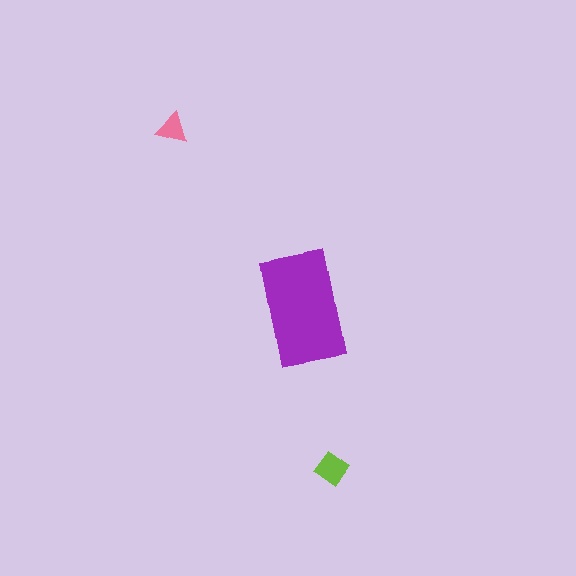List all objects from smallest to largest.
The pink triangle, the lime diamond, the purple rectangle.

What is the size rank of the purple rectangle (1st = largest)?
1st.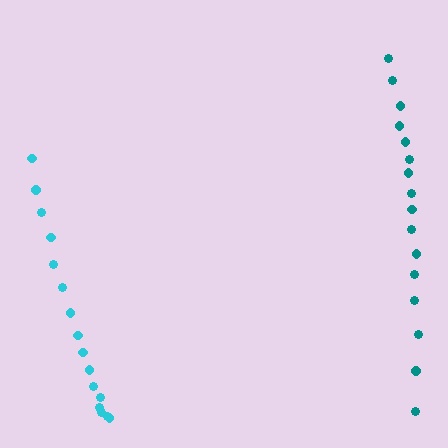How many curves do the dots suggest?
There are 2 distinct paths.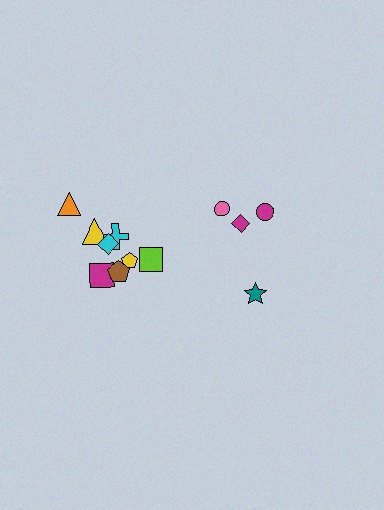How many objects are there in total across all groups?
There are 12 objects.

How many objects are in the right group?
There are 4 objects.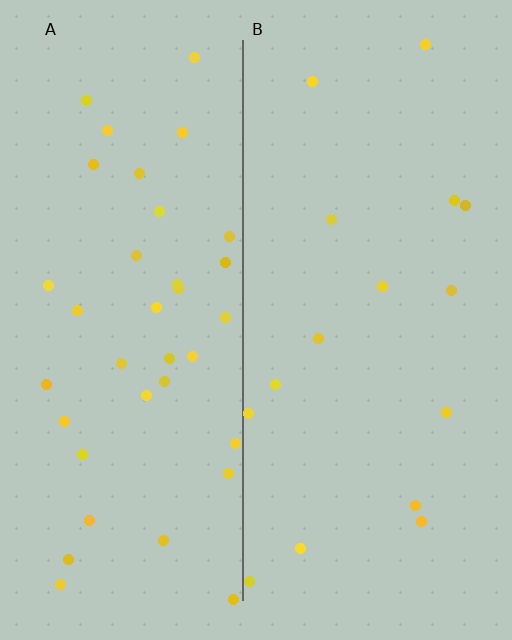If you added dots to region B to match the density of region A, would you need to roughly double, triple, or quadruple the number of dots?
Approximately double.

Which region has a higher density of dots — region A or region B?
A (the left).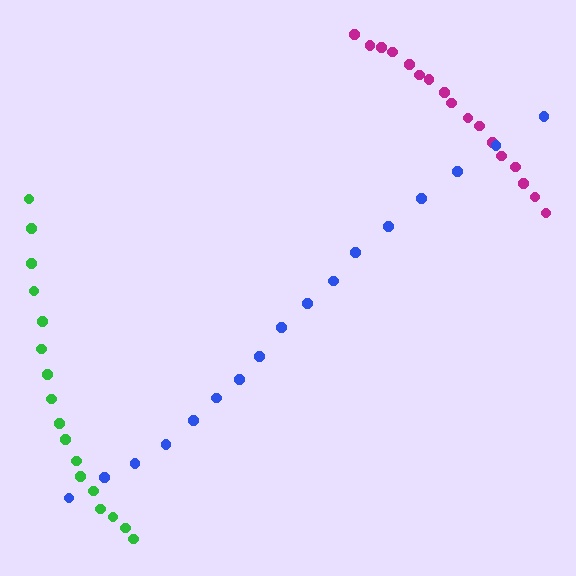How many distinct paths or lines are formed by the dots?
There are 3 distinct paths.